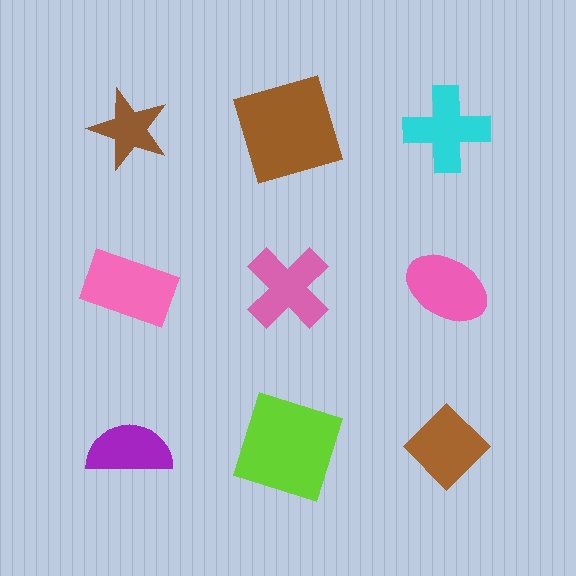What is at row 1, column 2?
A brown square.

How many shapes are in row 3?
3 shapes.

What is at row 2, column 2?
A pink cross.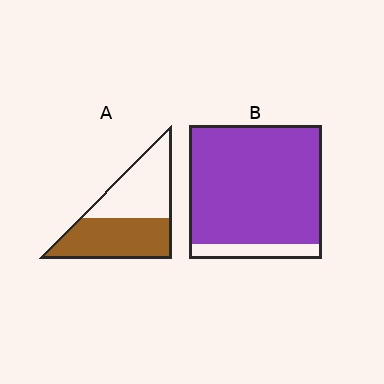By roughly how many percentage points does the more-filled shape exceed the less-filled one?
By roughly 35 percentage points (B over A).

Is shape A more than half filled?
Roughly half.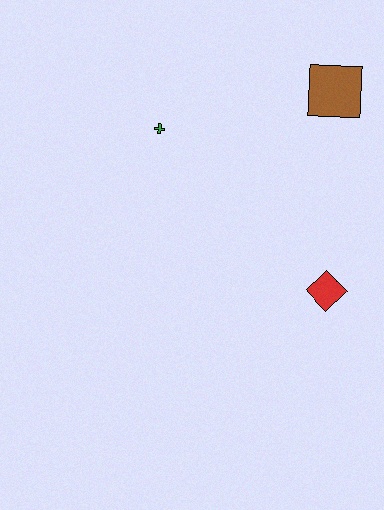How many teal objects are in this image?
There are no teal objects.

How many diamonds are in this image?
There is 1 diamond.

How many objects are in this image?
There are 3 objects.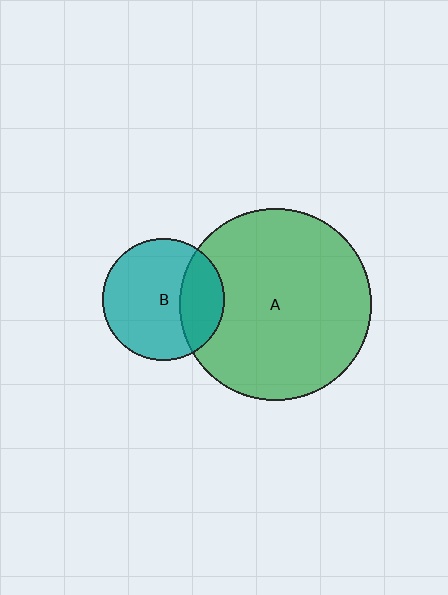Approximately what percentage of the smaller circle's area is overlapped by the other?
Approximately 30%.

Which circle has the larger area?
Circle A (green).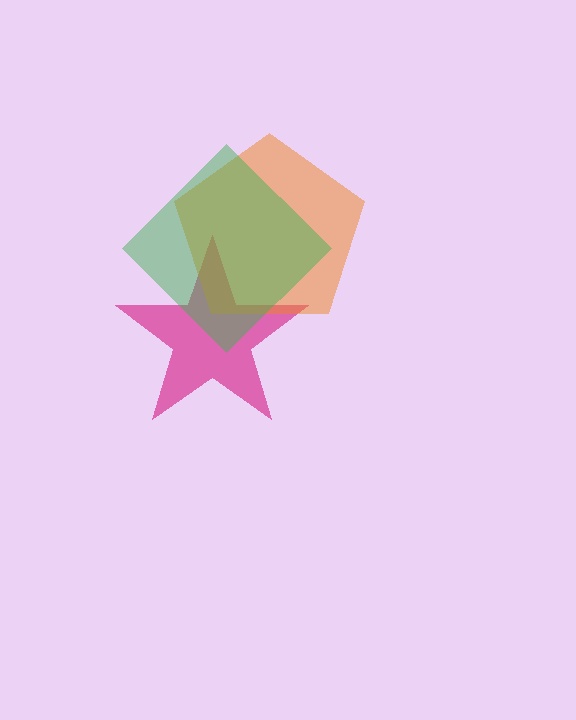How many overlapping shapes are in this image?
There are 3 overlapping shapes in the image.